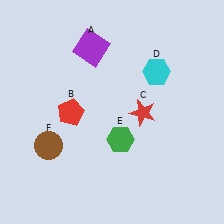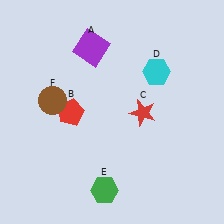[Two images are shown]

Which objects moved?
The objects that moved are: the green hexagon (E), the brown circle (F).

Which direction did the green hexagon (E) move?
The green hexagon (E) moved down.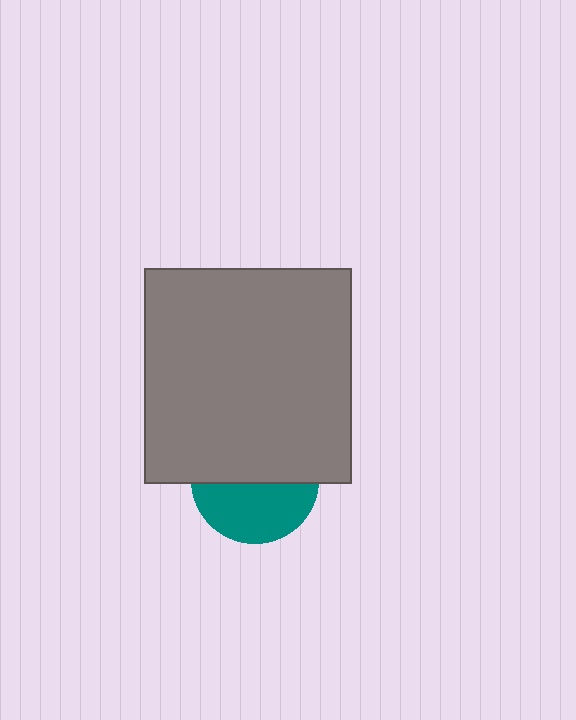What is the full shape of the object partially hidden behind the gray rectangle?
The partially hidden object is a teal circle.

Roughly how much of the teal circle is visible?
About half of it is visible (roughly 46%).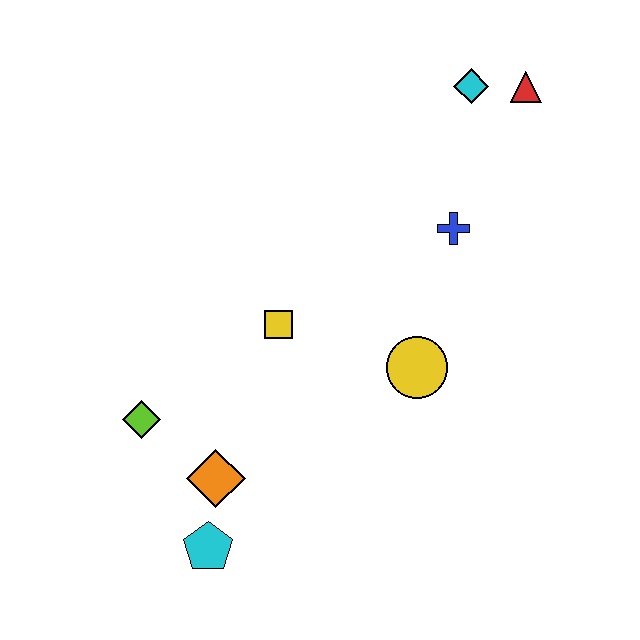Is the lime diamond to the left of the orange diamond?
Yes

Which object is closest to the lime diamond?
The orange diamond is closest to the lime diamond.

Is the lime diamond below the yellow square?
Yes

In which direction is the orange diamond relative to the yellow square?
The orange diamond is below the yellow square.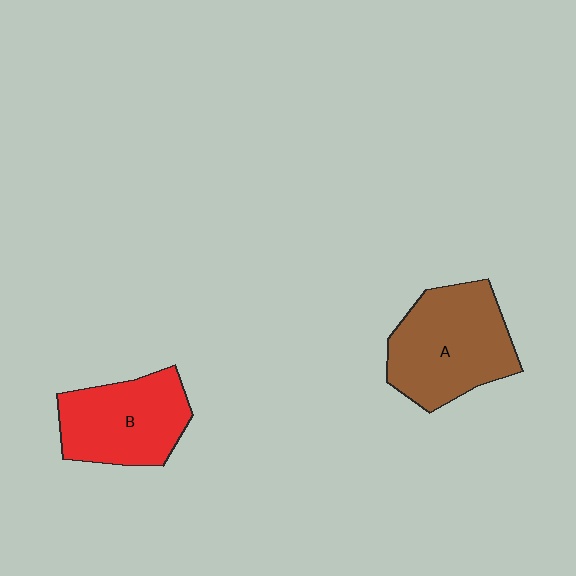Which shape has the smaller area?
Shape B (red).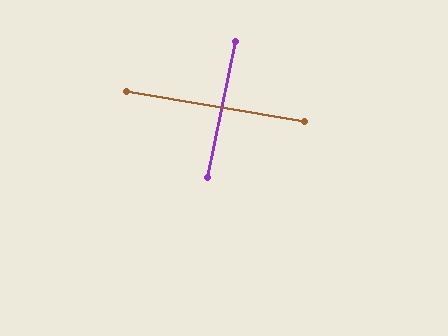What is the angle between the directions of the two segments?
Approximately 88 degrees.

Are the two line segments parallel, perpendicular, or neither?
Perpendicular — they meet at approximately 88°.